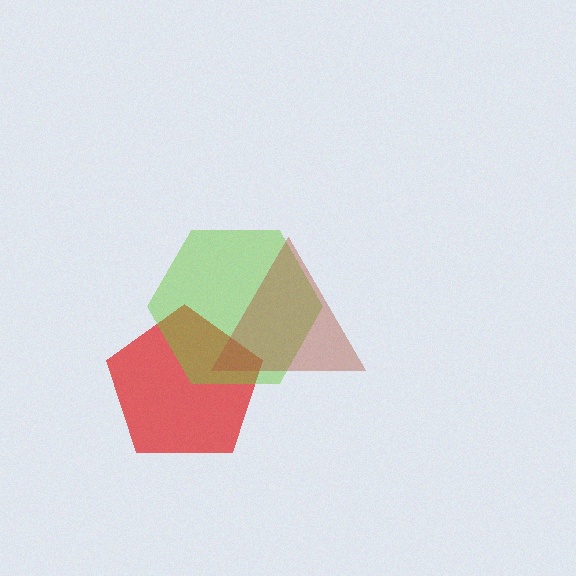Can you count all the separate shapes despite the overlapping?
Yes, there are 3 separate shapes.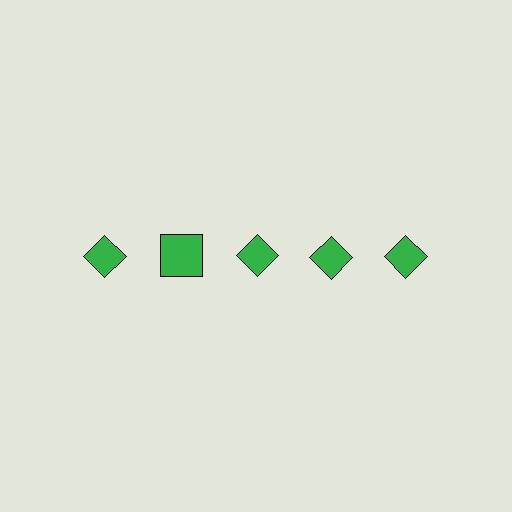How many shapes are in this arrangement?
There are 5 shapes arranged in a grid pattern.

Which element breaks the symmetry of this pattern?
The green square in the top row, second from left column breaks the symmetry. All other shapes are green diamonds.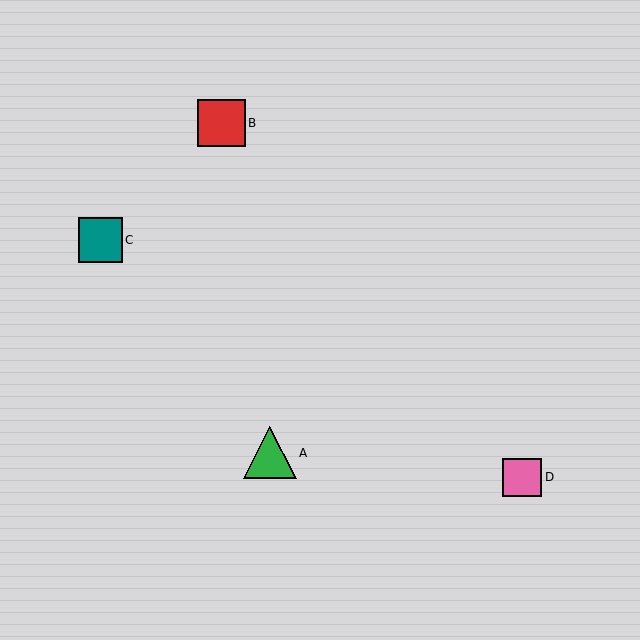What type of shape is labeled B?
Shape B is a red square.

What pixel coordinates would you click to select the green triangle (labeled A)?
Click at (270, 453) to select the green triangle A.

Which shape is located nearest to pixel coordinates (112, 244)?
The teal square (labeled C) at (100, 240) is nearest to that location.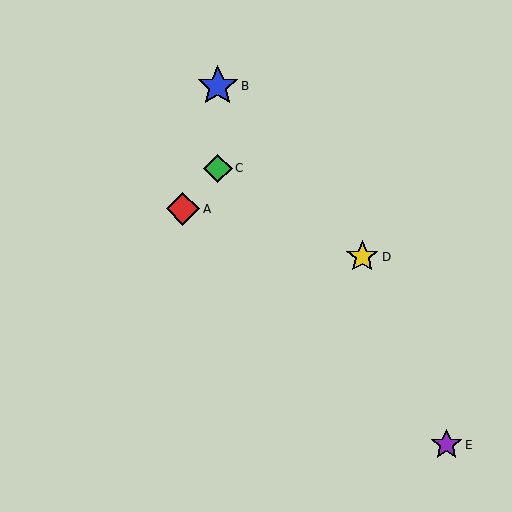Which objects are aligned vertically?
Objects B, C are aligned vertically.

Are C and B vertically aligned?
Yes, both are at x≈218.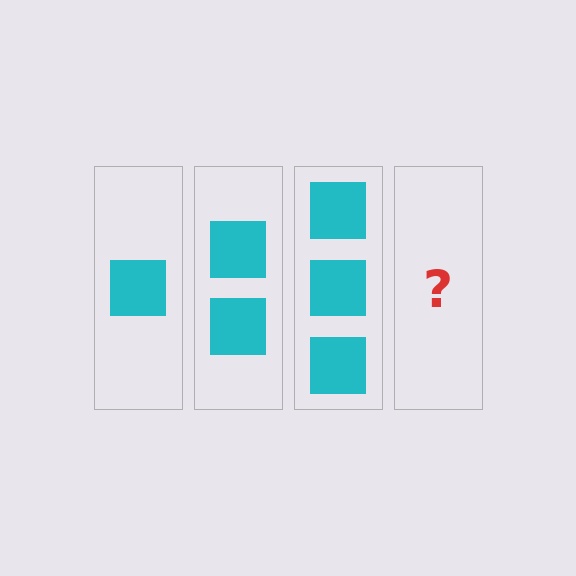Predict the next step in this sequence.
The next step is 4 squares.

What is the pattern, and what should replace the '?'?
The pattern is that each step adds one more square. The '?' should be 4 squares.